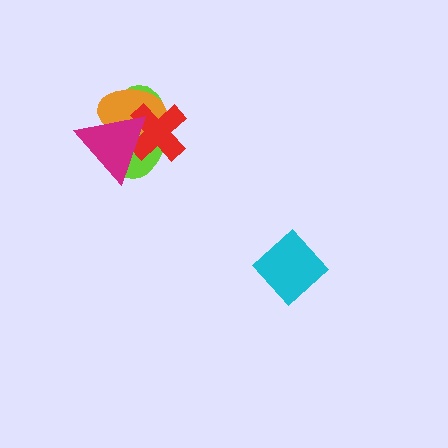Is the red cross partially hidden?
Yes, it is partially covered by another shape.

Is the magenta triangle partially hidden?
No, no other shape covers it.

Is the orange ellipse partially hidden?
Yes, it is partially covered by another shape.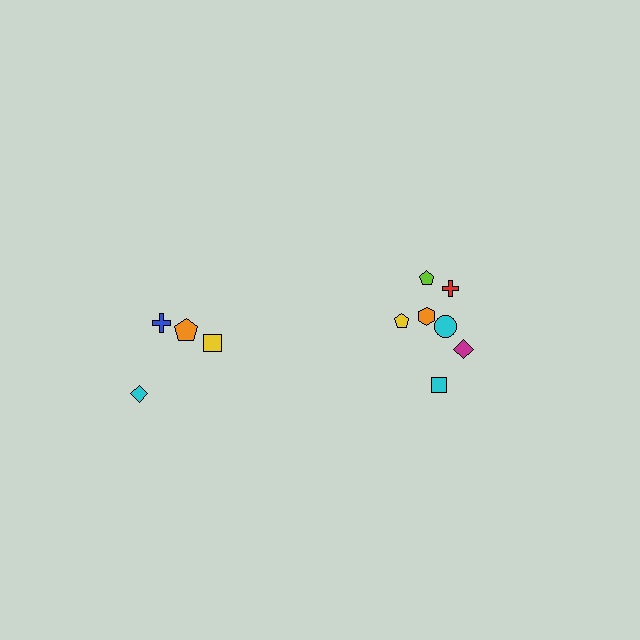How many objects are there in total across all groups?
There are 12 objects.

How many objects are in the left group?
There are 5 objects.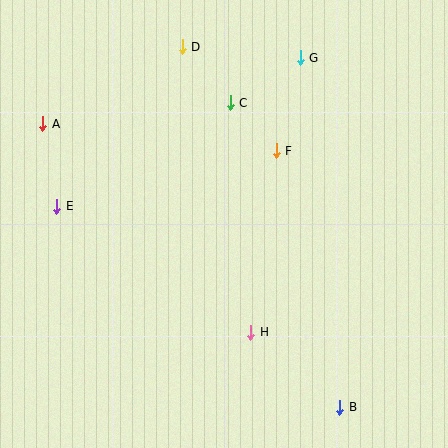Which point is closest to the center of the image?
Point F at (276, 151) is closest to the center.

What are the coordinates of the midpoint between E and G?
The midpoint between E and G is at (179, 132).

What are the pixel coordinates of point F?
Point F is at (276, 151).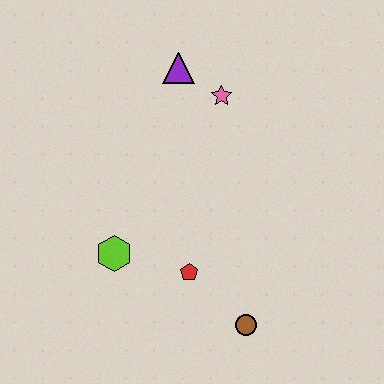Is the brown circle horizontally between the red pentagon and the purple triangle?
No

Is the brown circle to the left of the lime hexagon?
No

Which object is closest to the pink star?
The purple triangle is closest to the pink star.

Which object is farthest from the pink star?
The brown circle is farthest from the pink star.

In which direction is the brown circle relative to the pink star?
The brown circle is below the pink star.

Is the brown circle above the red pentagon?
No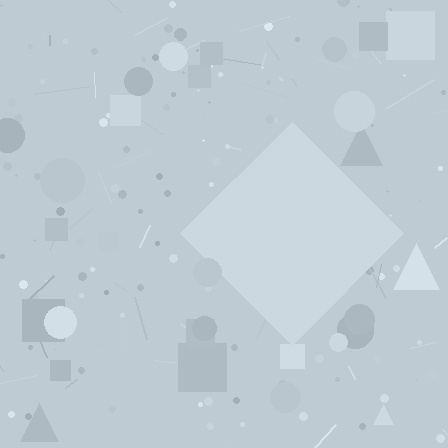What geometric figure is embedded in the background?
A diamond is embedded in the background.